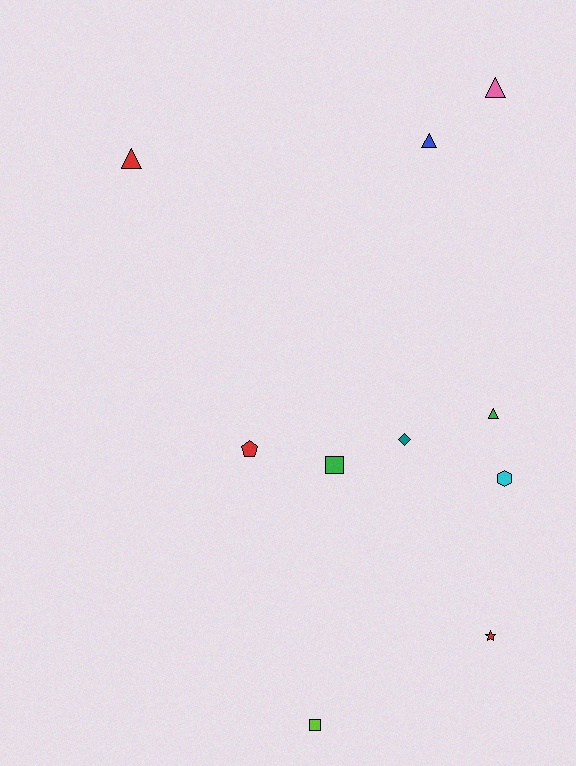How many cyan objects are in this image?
There is 1 cyan object.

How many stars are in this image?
There is 1 star.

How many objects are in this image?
There are 10 objects.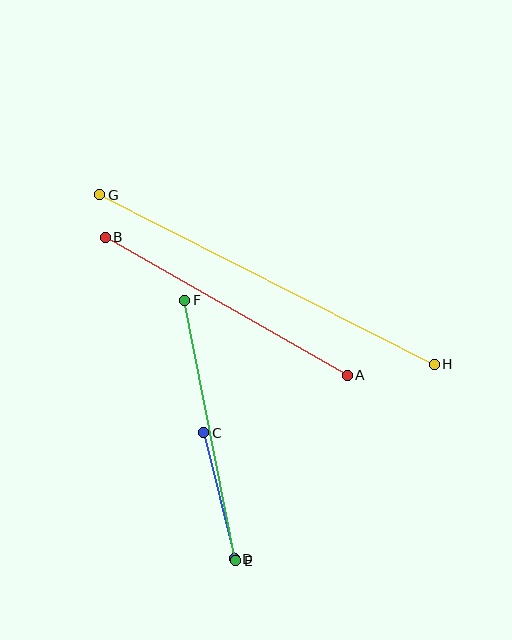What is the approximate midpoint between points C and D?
The midpoint is at approximately (219, 496) pixels.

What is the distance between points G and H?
The distance is approximately 375 pixels.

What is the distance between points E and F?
The distance is approximately 265 pixels.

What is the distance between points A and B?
The distance is approximately 279 pixels.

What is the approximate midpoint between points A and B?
The midpoint is at approximately (226, 306) pixels.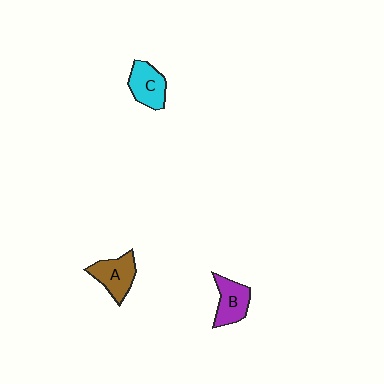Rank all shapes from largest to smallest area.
From largest to smallest: A (brown), B (purple), C (cyan).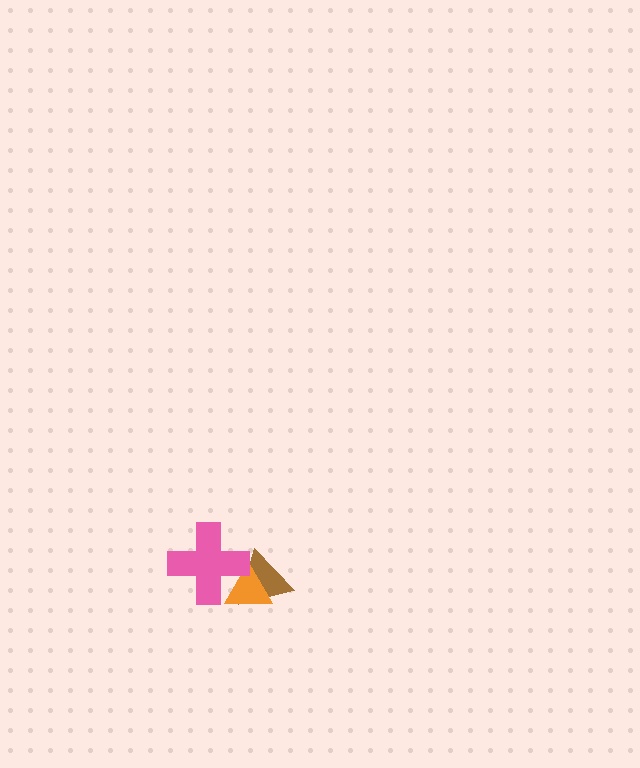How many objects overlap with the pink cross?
2 objects overlap with the pink cross.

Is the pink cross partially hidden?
No, no other shape covers it.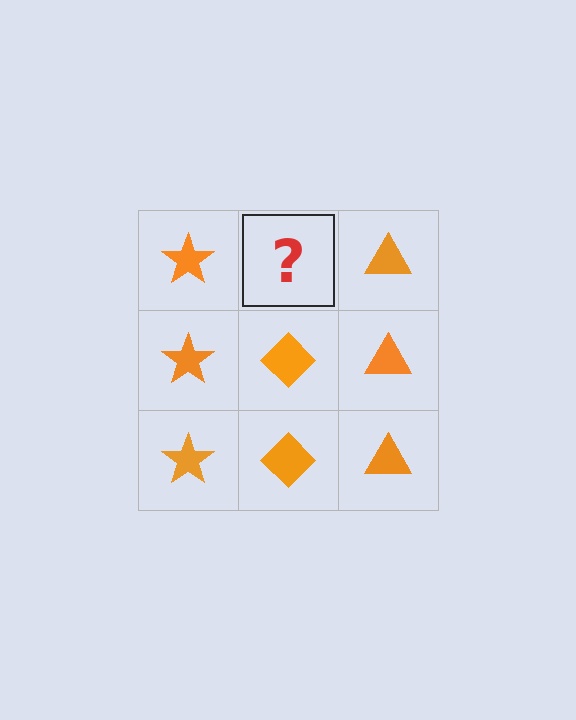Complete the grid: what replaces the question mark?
The question mark should be replaced with an orange diamond.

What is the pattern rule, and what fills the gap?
The rule is that each column has a consistent shape. The gap should be filled with an orange diamond.